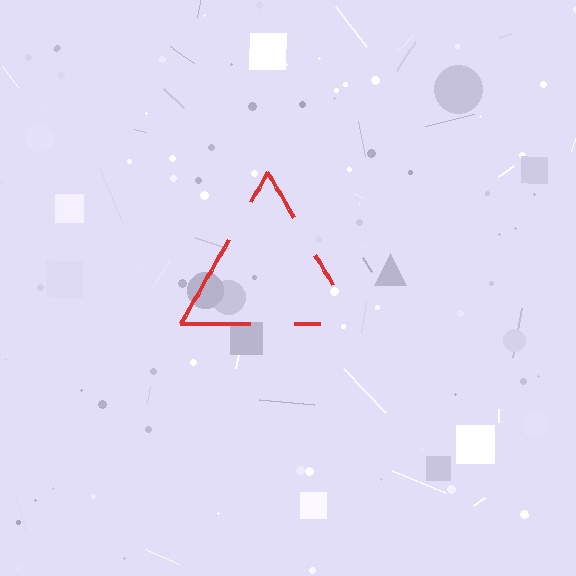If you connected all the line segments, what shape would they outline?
They would outline a triangle.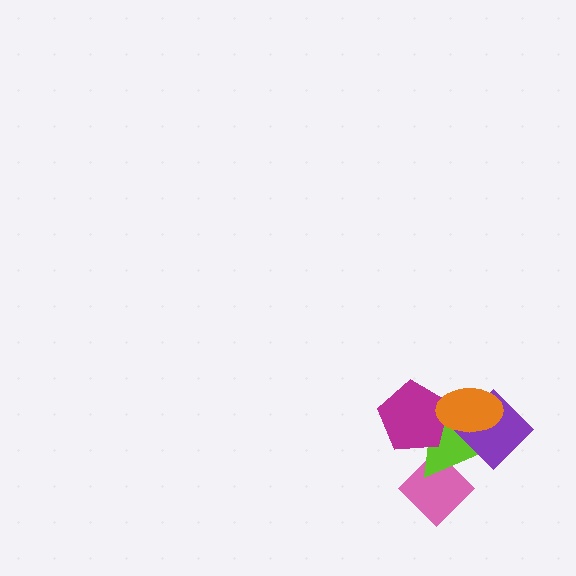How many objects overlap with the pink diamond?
1 object overlaps with the pink diamond.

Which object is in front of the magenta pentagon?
The orange ellipse is in front of the magenta pentagon.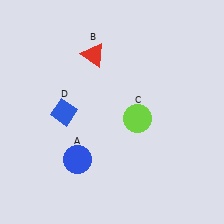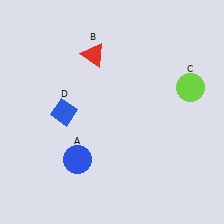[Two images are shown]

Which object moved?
The lime circle (C) moved right.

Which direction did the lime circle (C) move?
The lime circle (C) moved right.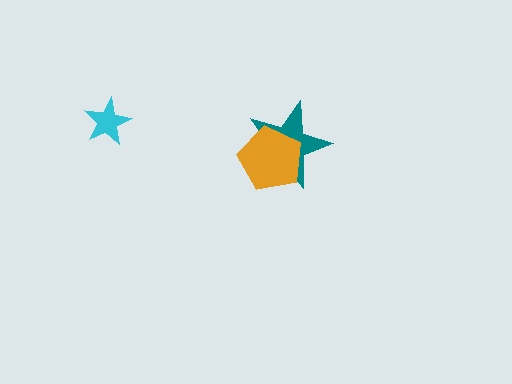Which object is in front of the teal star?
The orange pentagon is in front of the teal star.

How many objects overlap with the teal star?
1 object overlaps with the teal star.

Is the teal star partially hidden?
Yes, it is partially covered by another shape.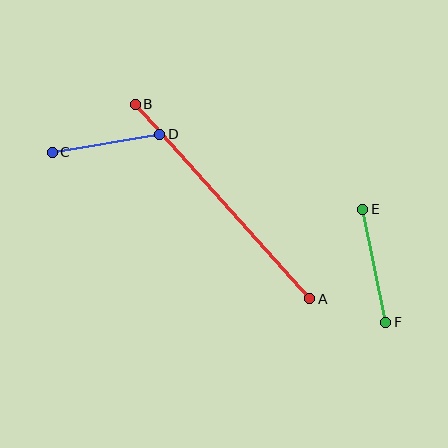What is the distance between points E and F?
The distance is approximately 115 pixels.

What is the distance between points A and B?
The distance is approximately 261 pixels.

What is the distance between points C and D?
The distance is approximately 109 pixels.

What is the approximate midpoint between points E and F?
The midpoint is at approximately (374, 266) pixels.